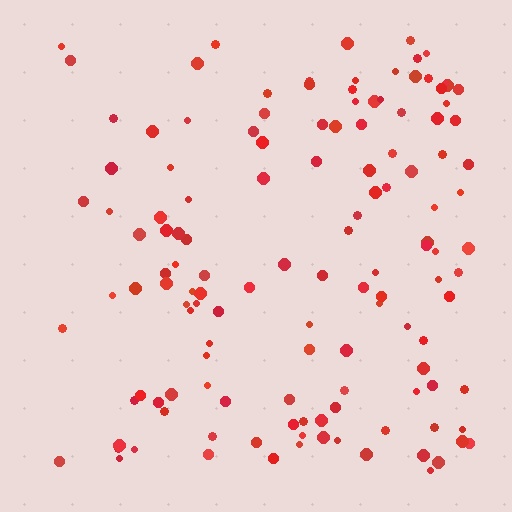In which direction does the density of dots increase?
From left to right, with the right side densest.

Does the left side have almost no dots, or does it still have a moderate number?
Still a moderate number, just noticeably fewer than the right.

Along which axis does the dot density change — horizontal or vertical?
Horizontal.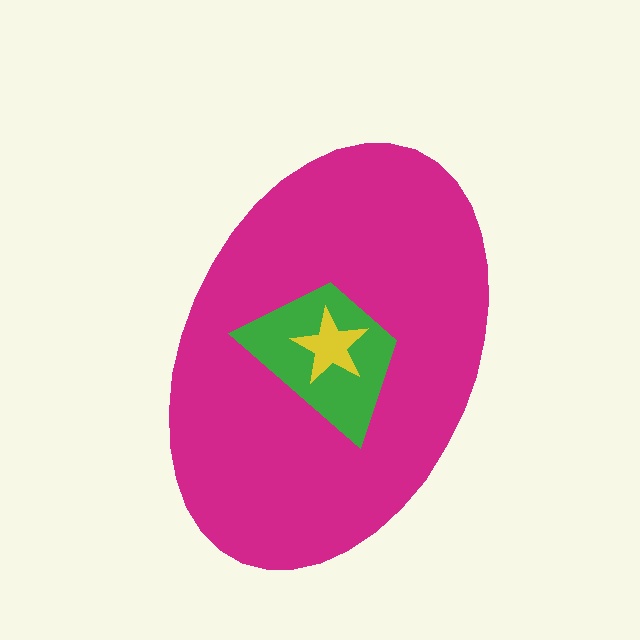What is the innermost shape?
The yellow star.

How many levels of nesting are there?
3.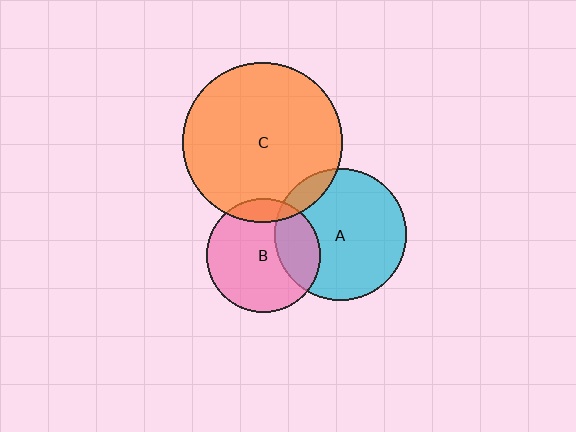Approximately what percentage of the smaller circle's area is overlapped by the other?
Approximately 10%.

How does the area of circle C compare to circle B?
Approximately 2.0 times.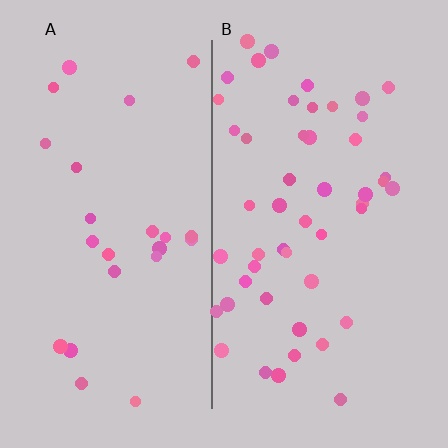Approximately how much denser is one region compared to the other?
Approximately 2.0× — region B over region A.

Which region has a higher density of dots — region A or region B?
B (the right).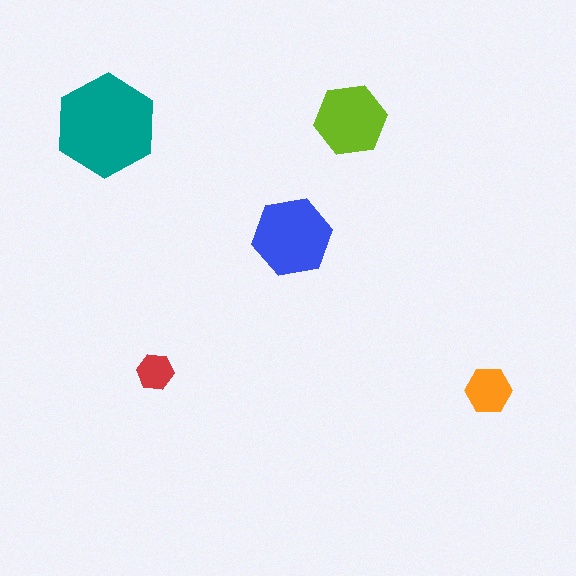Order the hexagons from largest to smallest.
the teal one, the blue one, the lime one, the orange one, the red one.